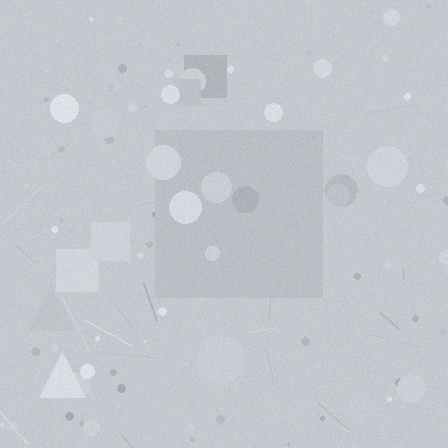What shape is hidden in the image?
A square is hidden in the image.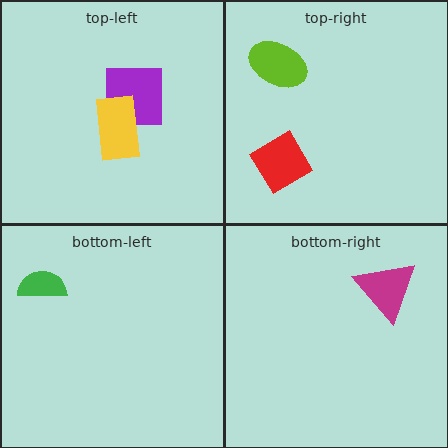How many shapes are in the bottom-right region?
1.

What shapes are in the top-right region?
The lime ellipse, the red diamond.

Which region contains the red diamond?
The top-right region.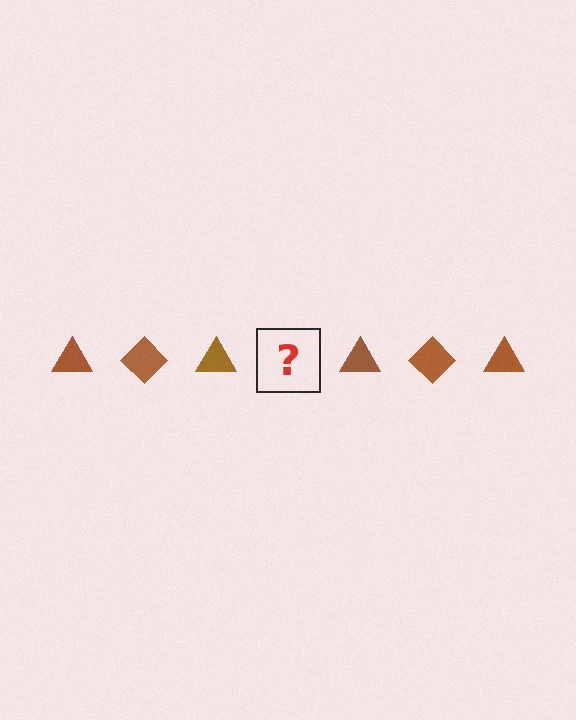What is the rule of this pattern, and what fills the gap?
The rule is that the pattern cycles through triangle, diamond shapes in brown. The gap should be filled with a brown diamond.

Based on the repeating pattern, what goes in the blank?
The blank should be a brown diamond.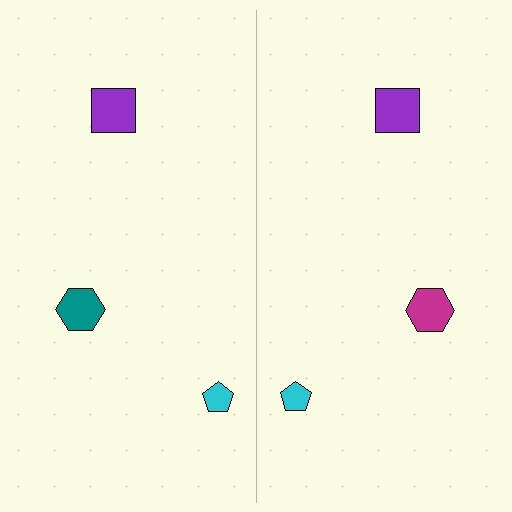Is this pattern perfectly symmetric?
No, the pattern is not perfectly symmetric. The magenta hexagon on the right side breaks the symmetry — its mirror counterpart is teal.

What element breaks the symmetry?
The magenta hexagon on the right side breaks the symmetry — its mirror counterpart is teal.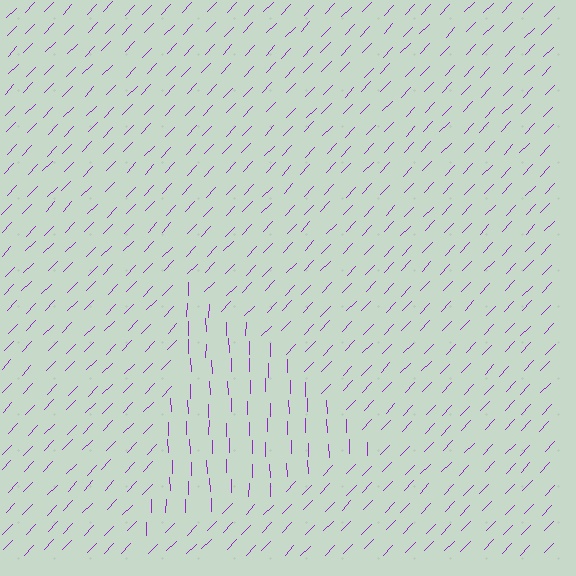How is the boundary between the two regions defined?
The boundary is defined purely by a change in line orientation (approximately 45 degrees difference). All lines are the same color and thickness.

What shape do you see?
I see a triangle.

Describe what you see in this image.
The image is filled with small purple line segments. A triangle region in the image has lines oriented differently from the surrounding lines, creating a visible texture boundary.